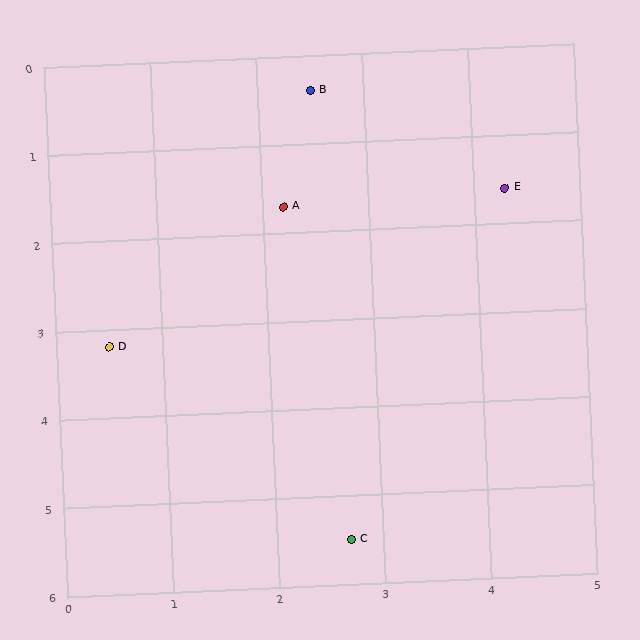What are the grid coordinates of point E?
Point E is at approximately (4.3, 1.6).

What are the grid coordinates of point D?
Point D is at approximately (0.5, 3.2).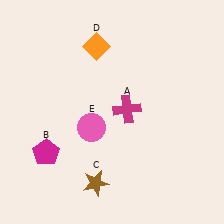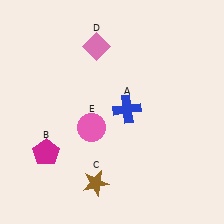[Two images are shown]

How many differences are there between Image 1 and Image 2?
There are 2 differences between the two images.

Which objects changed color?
A changed from magenta to blue. D changed from orange to pink.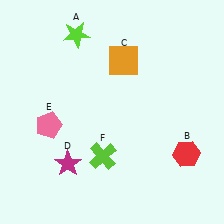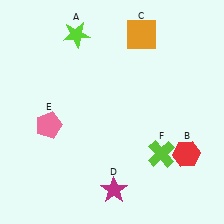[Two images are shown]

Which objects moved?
The objects that moved are: the orange square (C), the magenta star (D), the lime cross (F).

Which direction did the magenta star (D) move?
The magenta star (D) moved right.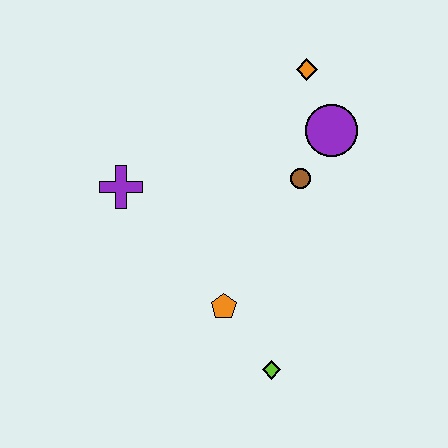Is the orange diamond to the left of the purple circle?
Yes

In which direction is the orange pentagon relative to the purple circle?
The orange pentagon is below the purple circle.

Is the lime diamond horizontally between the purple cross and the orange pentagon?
No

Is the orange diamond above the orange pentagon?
Yes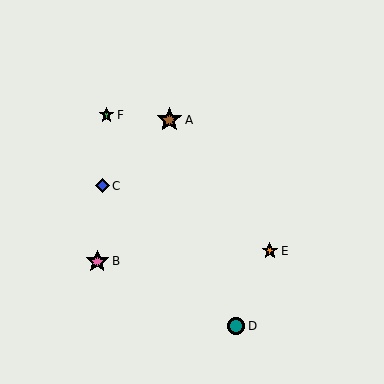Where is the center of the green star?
The center of the green star is at (107, 115).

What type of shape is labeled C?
Shape C is a blue diamond.